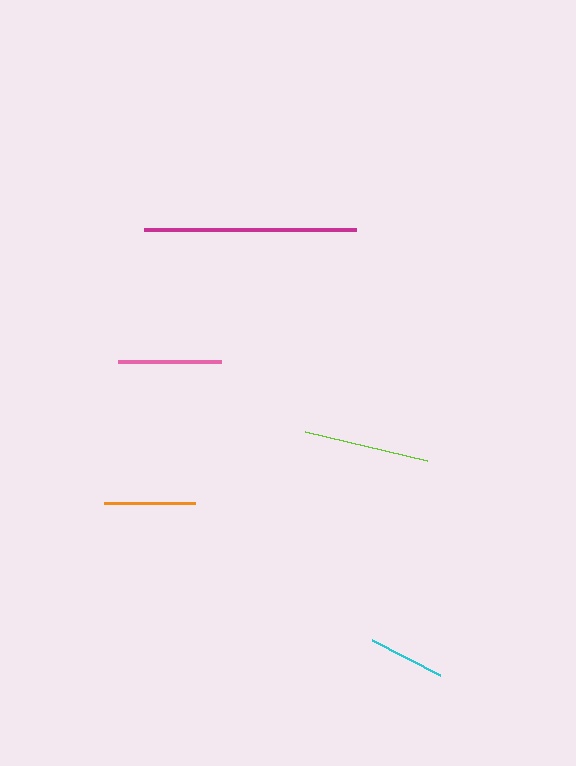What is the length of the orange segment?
The orange segment is approximately 91 pixels long.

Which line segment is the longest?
The magenta line is the longest at approximately 212 pixels.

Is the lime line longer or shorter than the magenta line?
The magenta line is longer than the lime line.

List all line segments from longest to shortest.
From longest to shortest: magenta, lime, pink, orange, cyan.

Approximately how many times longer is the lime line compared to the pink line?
The lime line is approximately 1.2 times the length of the pink line.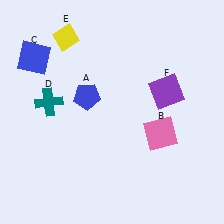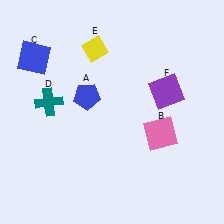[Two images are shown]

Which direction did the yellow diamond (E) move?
The yellow diamond (E) moved right.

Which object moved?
The yellow diamond (E) moved right.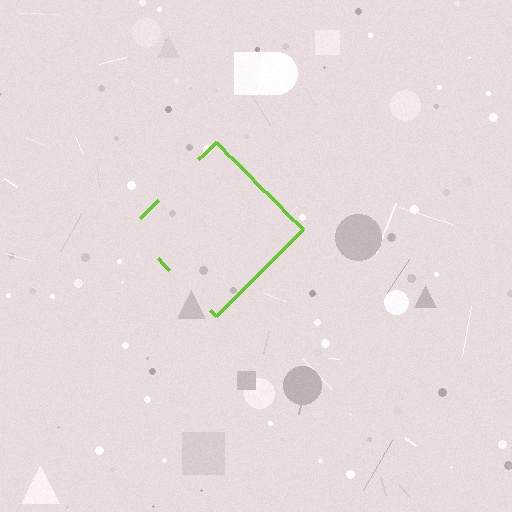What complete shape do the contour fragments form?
The contour fragments form a diamond.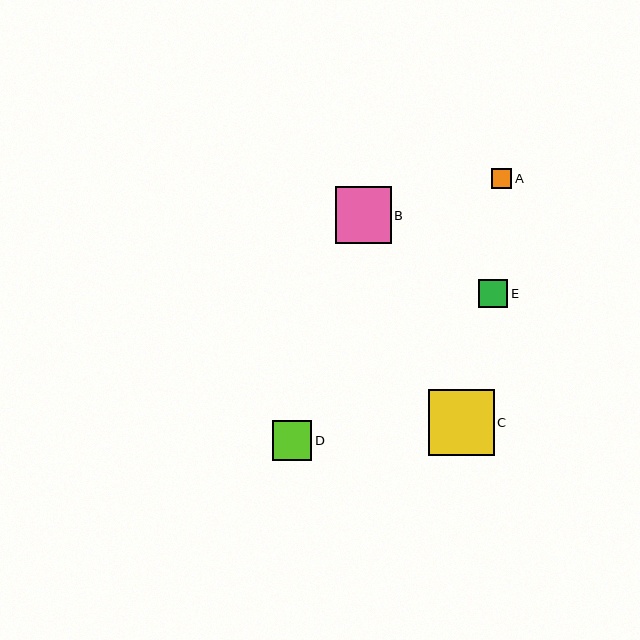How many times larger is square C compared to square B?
Square C is approximately 1.2 times the size of square B.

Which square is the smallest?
Square A is the smallest with a size of approximately 20 pixels.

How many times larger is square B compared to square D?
Square B is approximately 1.4 times the size of square D.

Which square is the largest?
Square C is the largest with a size of approximately 65 pixels.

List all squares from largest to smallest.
From largest to smallest: C, B, D, E, A.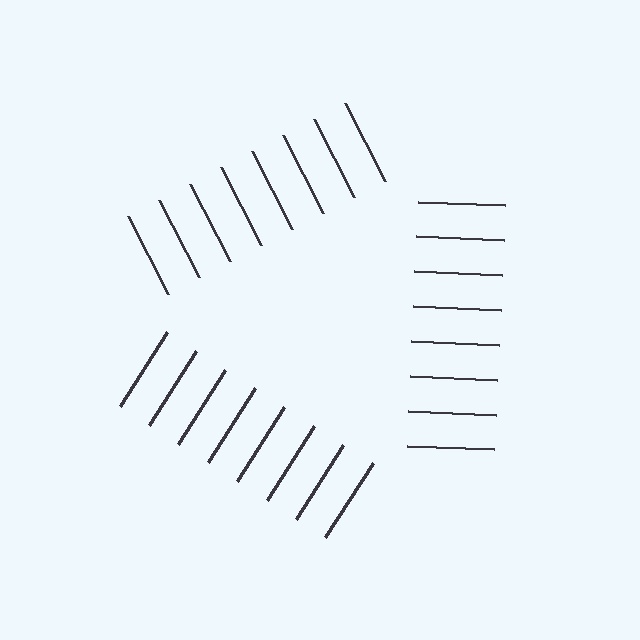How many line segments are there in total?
24 — 8 along each of the 3 edges.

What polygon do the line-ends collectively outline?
An illusory triangle — the line segments terminate on its edges but no continuous stroke is drawn.